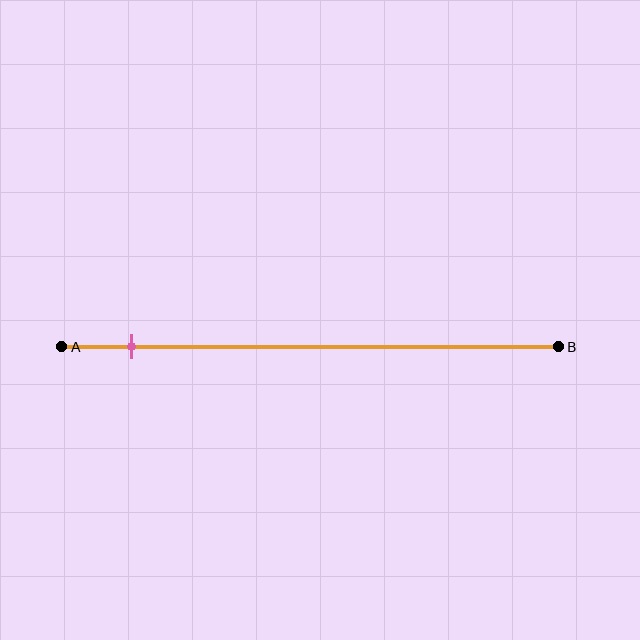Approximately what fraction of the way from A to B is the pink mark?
The pink mark is approximately 15% of the way from A to B.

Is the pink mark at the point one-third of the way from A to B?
No, the mark is at about 15% from A, not at the 33% one-third point.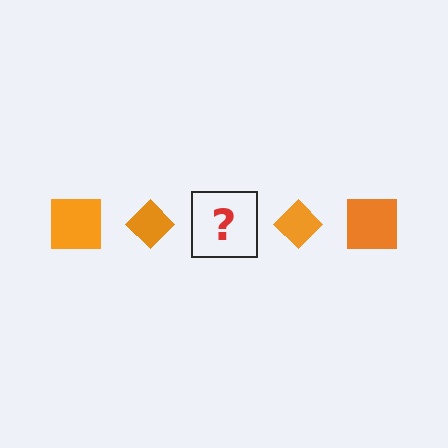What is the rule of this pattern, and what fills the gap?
The rule is that the pattern cycles through square, diamond shapes in orange. The gap should be filled with an orange square.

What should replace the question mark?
The question mark should be replaced with an orange square.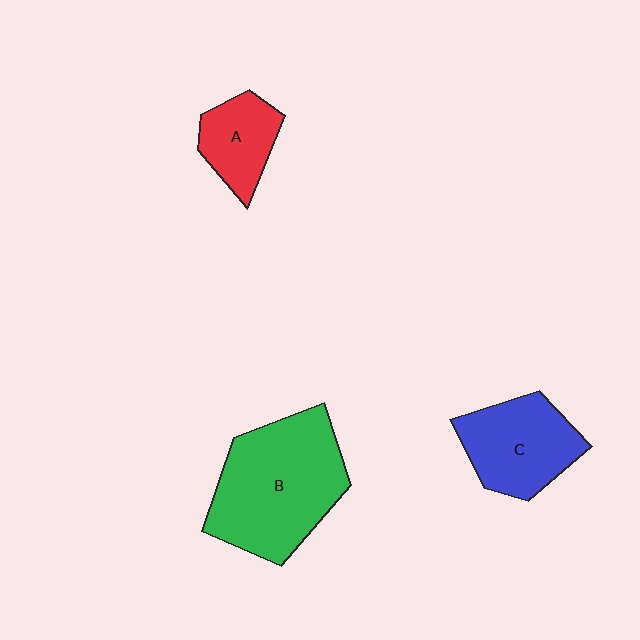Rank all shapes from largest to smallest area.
From largest to smallest: B (green), C (blue), A (red).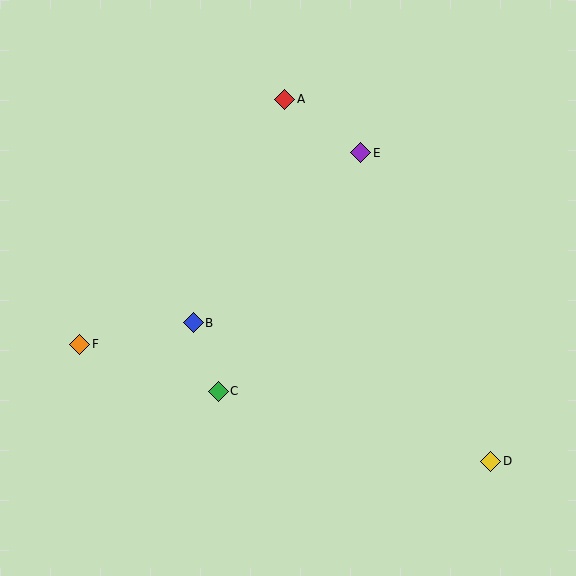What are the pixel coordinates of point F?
Point F is at (80, 344).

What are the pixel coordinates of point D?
Point D is at (491, 461).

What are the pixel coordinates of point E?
Point E is at (361, 153).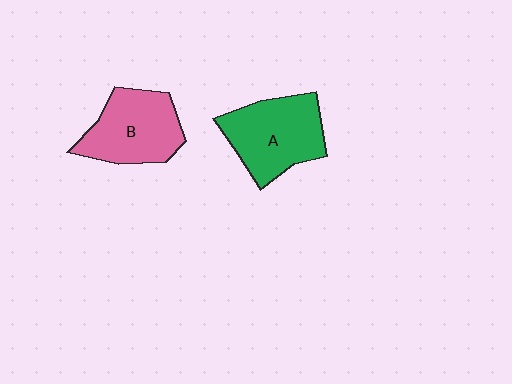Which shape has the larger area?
Shape A (green).